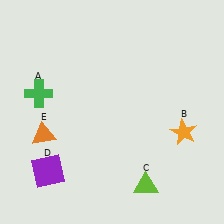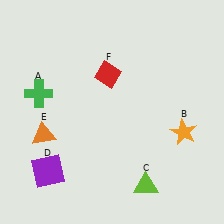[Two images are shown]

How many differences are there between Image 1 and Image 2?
There is 1 difference between the two images.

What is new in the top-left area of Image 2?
A red diamond (F) was added in the top-left area of Image 2.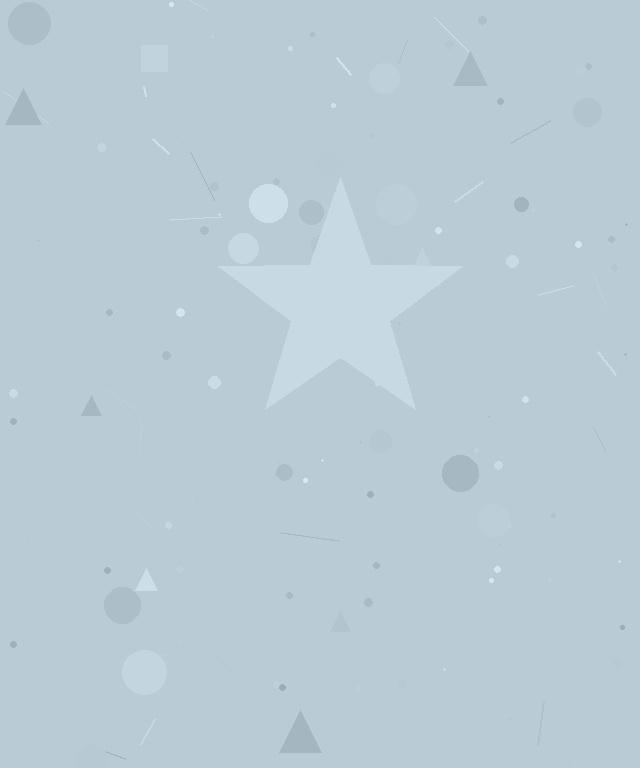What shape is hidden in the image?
A star is hidden in the image.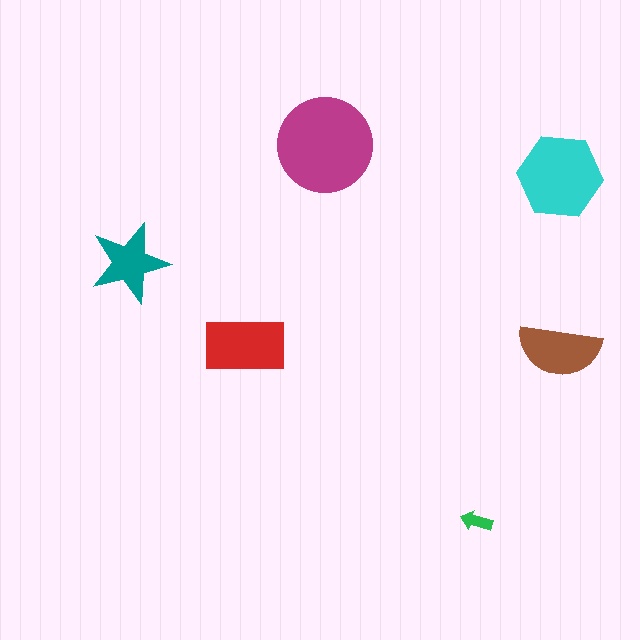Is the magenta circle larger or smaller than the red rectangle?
Larger.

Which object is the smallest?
The green arrow.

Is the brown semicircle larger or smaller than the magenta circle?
Smaller.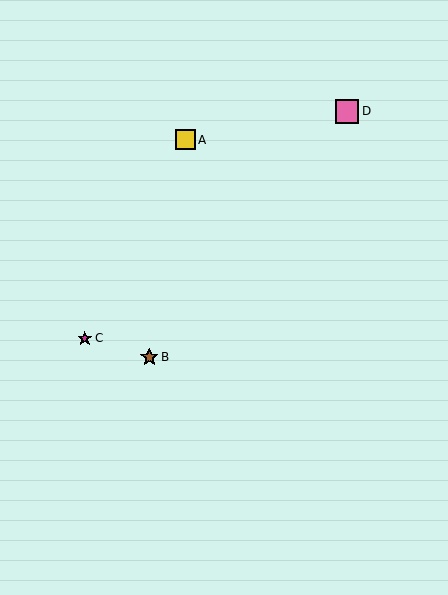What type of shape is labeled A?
Shape A is a yellow square.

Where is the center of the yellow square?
The center of the yellow square is at (185, 140).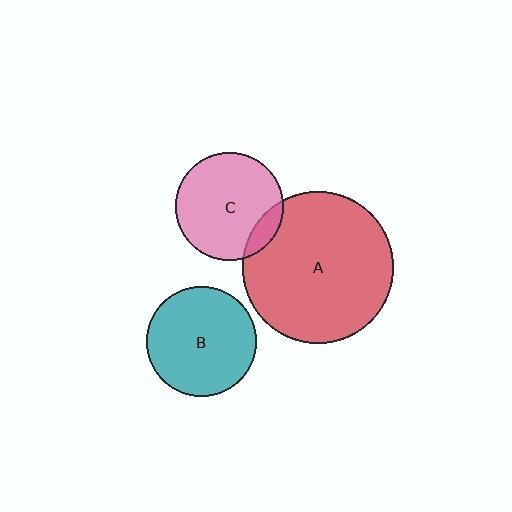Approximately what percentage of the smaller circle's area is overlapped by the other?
Approximately 10%.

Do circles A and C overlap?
Yes.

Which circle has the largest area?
Circle A (red).